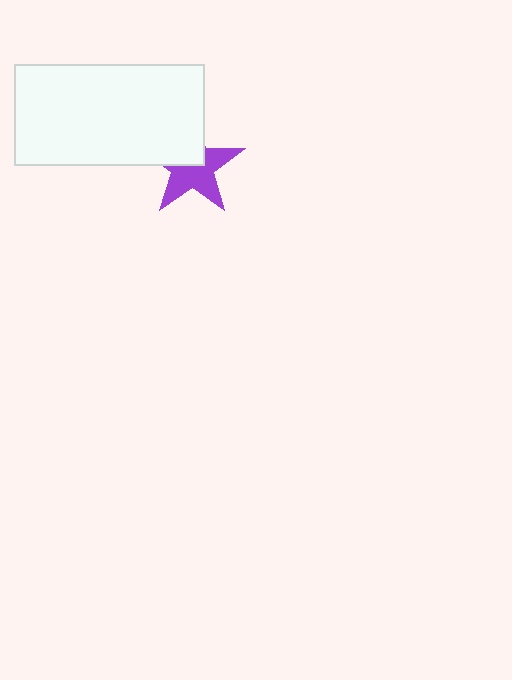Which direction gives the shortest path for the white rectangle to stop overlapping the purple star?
Moving toward the upper-left gives the shortest separation.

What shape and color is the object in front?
The object in front is a white rectangle.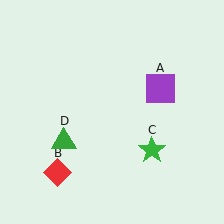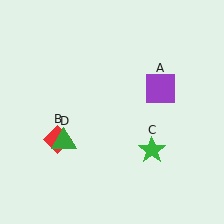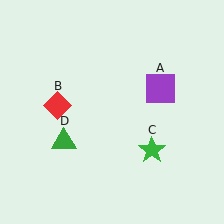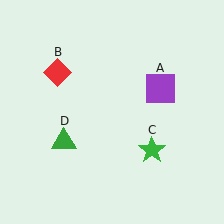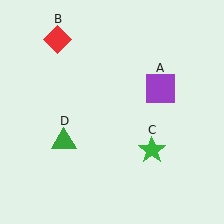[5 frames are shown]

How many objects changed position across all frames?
1 object changed position: red diamond (object B).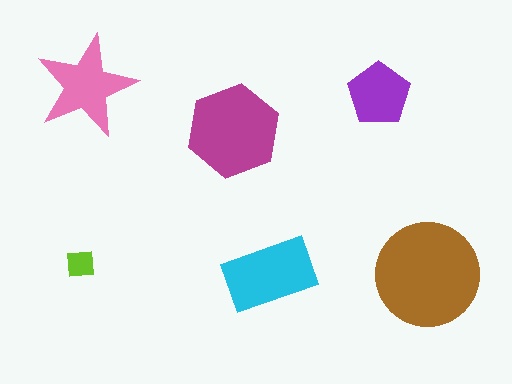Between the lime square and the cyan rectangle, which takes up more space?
The cyan rectangle.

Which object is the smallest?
The lime square.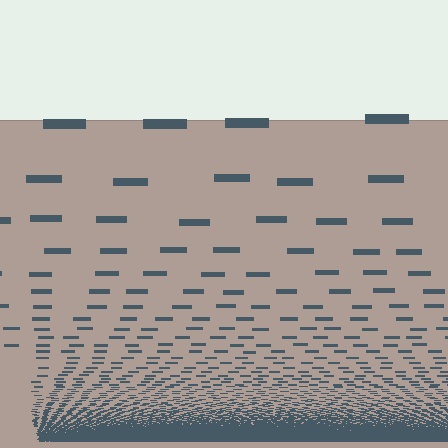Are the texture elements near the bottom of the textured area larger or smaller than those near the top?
Smaller. The gradient is inverted — elements near the bottom are smaller and denser.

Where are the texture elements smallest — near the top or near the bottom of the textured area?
Near the bottom.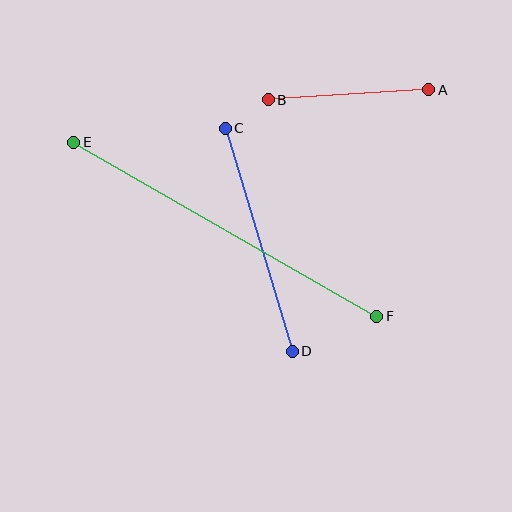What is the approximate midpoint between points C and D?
The midpoint is at approximately (259, 240) pixels.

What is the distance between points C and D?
The distance is approximately 233 pixels.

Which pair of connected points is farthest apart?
Points E and F are farthest apart.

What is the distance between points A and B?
The distance is approximately 160 pixels.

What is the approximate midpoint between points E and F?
The midpoint is at approximately (225, 229) pixels.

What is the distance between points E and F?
The distance is approximately 350 pixels.